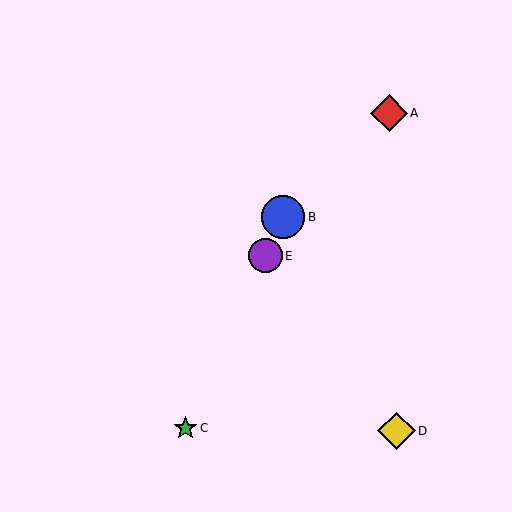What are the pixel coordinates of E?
Object E is at (265, 256).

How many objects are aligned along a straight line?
3 objects (B, C, E) are aligned along a straight line.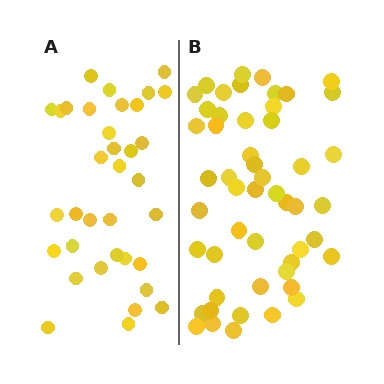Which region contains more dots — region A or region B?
Region B (the right region) has more dots.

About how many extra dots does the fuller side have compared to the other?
Region B has approximately 15 more dots than region A.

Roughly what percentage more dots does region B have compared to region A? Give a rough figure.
About 45% more.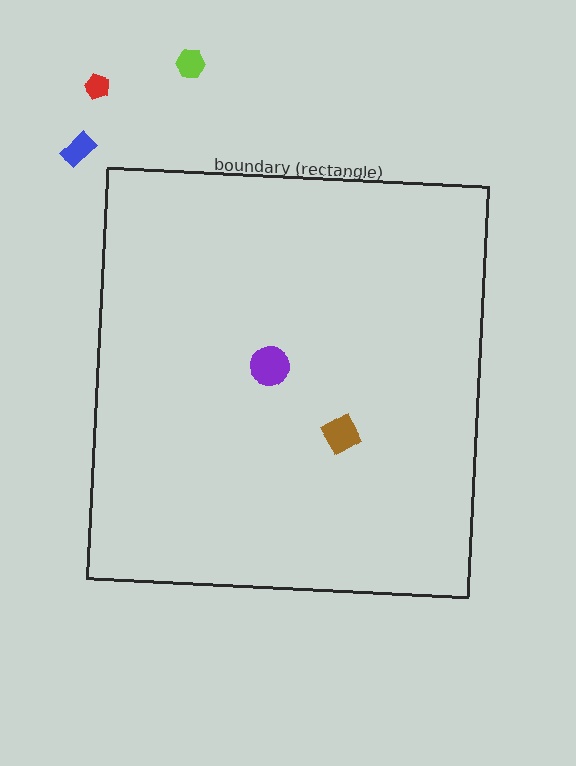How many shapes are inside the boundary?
2 inside, 3 outside.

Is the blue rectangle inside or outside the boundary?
Outside.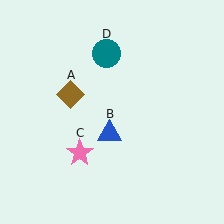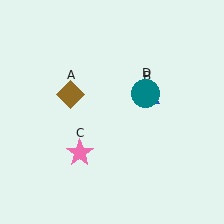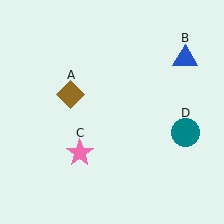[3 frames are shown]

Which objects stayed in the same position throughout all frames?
Brown diamond (object A) and pink star (object C) remained stationary.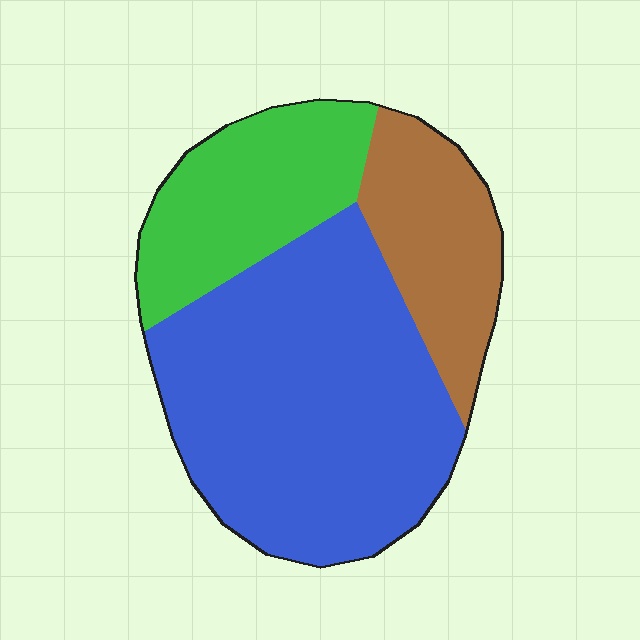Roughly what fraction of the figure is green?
Green covers around 25% of the figure.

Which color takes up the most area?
Blue, at roughly 55%.